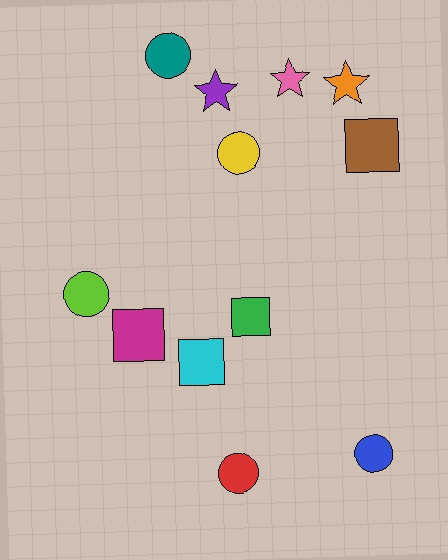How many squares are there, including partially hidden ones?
There are 4 squares.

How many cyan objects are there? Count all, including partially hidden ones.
There is 1 cyan object.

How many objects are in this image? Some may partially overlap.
There are 12 objects.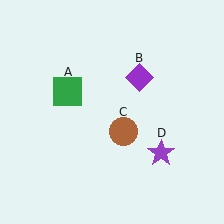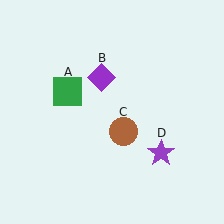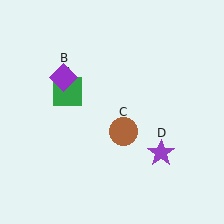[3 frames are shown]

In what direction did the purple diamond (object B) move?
The purple diamond (object B) moved left.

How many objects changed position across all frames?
1 object changed position: purple diamond (object B).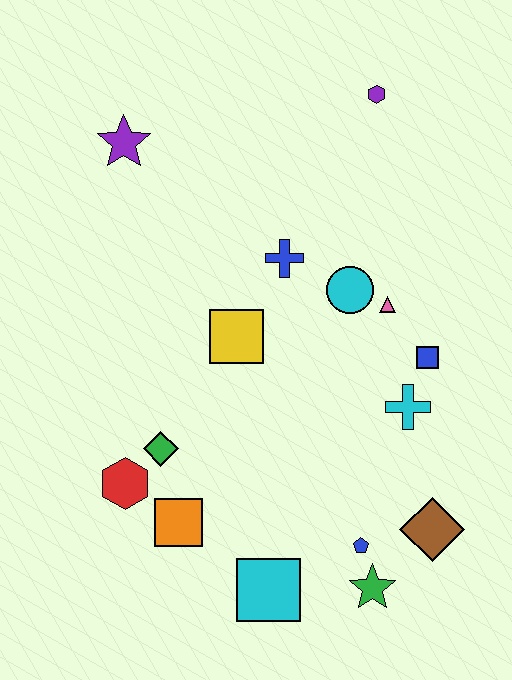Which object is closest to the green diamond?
The red hexagon is closest to the green diamond.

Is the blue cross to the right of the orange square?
Yes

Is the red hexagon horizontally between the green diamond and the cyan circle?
No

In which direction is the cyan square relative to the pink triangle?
The cyan square is below the pink triangle.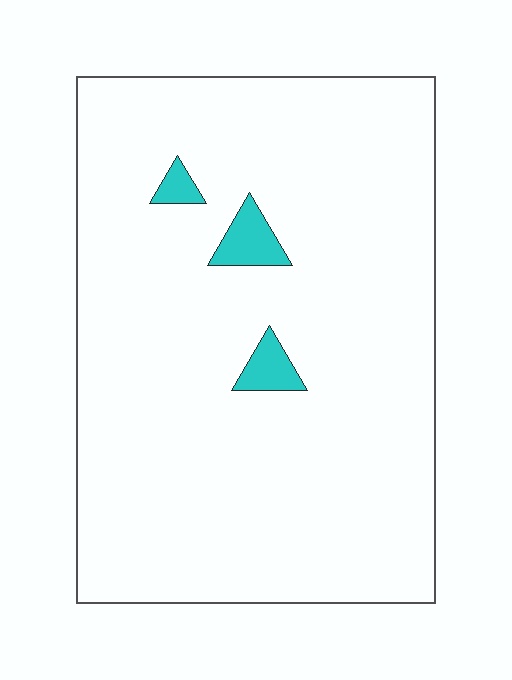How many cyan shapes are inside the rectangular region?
3.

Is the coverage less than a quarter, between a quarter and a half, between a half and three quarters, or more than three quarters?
Less than a quarter.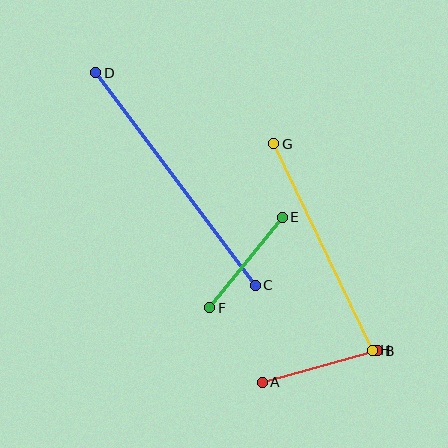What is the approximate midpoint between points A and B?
The midpoint is at approximately (320, 367) pixels.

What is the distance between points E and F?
The distance is approximately 116 pixels.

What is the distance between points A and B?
The distance is approximately 119 pixels.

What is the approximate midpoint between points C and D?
The midpoint is at approximately (175, 179) pixels.